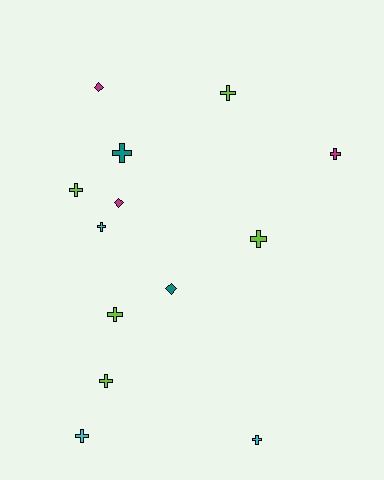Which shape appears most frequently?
Cross, with 10 objects.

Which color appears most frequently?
Lime, with 5 objects.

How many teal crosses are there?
There is 1 teal cross.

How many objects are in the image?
There are 13 objects.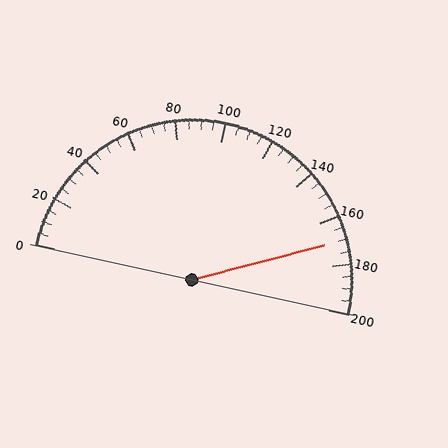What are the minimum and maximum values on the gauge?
The gauge ranges from 0 to 200.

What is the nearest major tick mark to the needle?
The nearest major tick mark is 160.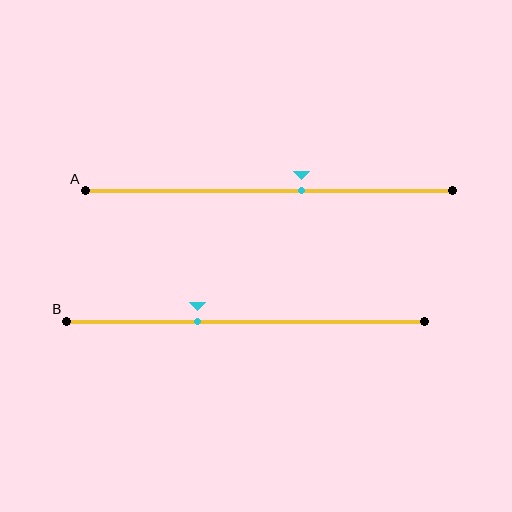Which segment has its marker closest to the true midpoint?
Segment A has its marker closest to the true midpoint.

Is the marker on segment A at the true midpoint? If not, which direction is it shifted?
No, the marker on segment A is shifted to the right by about 9% of the segment length.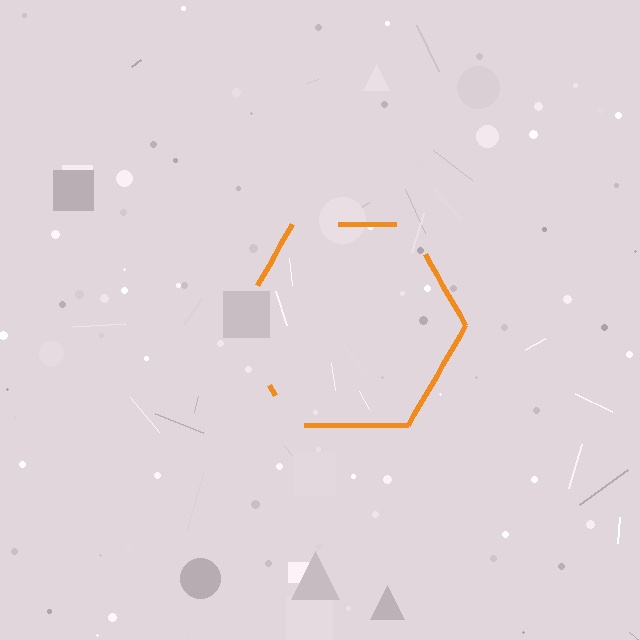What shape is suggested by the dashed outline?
The dashed outline suggests a hexagon.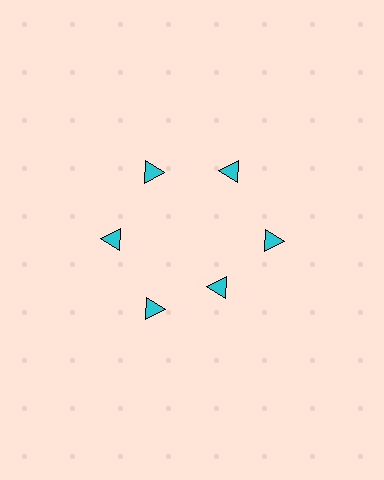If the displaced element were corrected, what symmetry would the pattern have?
It would have 6-fold rotational symmetry — the pattern would map onto itself every 60 degrees.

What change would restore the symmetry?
The symmetry would be restored by moving it outward, back onto the ring so that all 6 triangles sit at equal angles and equal distance from the center.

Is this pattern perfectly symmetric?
No. The 6 cyan triangles are arranged in a ring, but one element near the 5 o'clock position is pulled inward toward the center, breaking the 6-fold rotational symmetry.